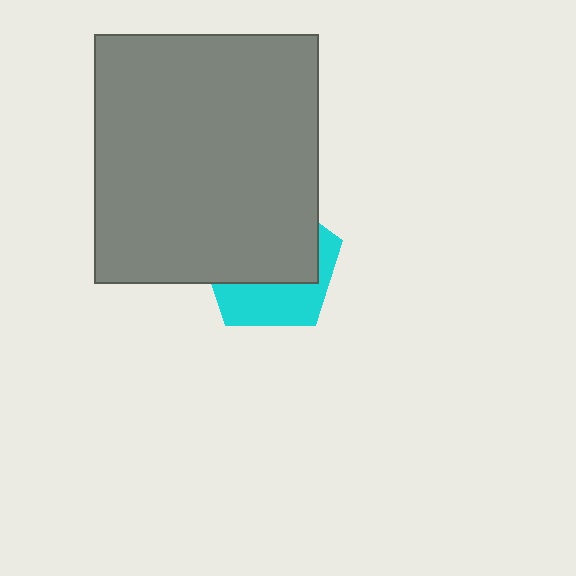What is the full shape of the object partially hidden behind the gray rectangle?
The partially hidden object is a cyan pentagon.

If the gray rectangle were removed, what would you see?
You would see the complete cyan pentagon.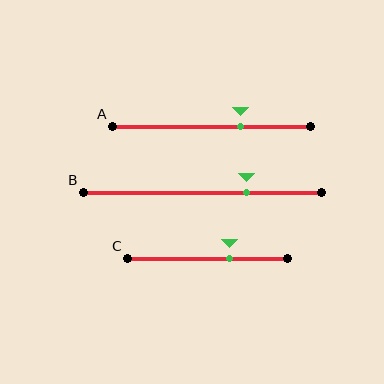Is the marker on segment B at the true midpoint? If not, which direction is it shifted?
No, the marker on segment B is shifted to the right by about 18% of the segment length.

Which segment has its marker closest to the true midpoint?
Segment C has its marker closest to the true midpoint.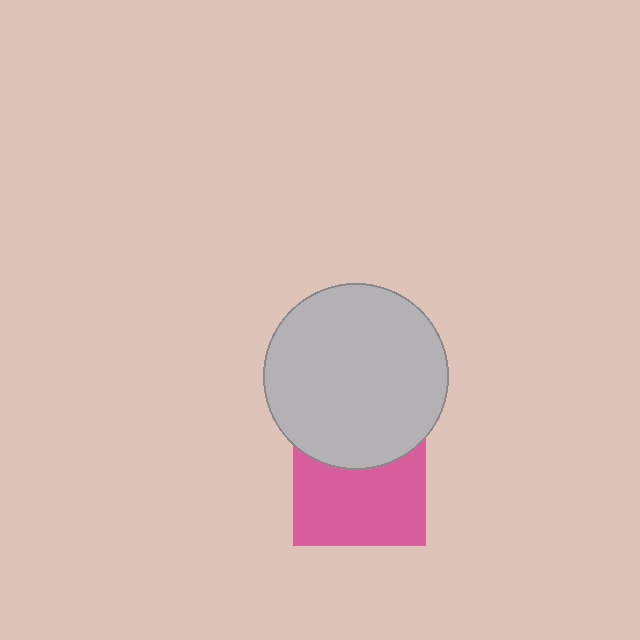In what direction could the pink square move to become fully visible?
The pink square could move down. That would shift it out from behind the light gray circle entirely.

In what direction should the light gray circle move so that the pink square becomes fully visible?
The light gray circle should move up. That is the shortest direction to clear the overlap and leave the pink square fully visible.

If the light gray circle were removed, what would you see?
You would see the complete pink square.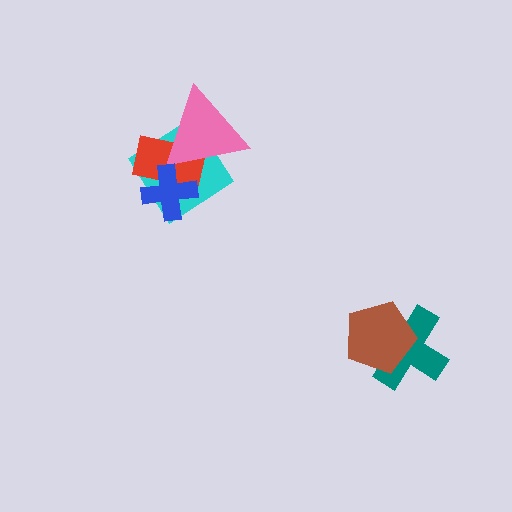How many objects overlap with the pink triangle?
3 objects overlap with the pink triangle.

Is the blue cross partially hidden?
No, no other shape covers it.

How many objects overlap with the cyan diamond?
3 objects overlap with the cyan diamond.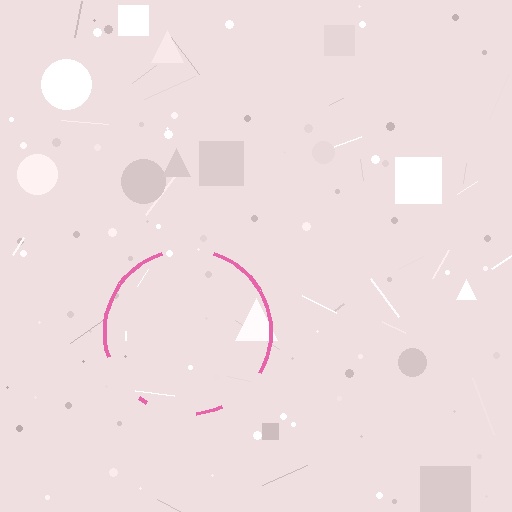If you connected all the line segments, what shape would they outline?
They would outline a circle.